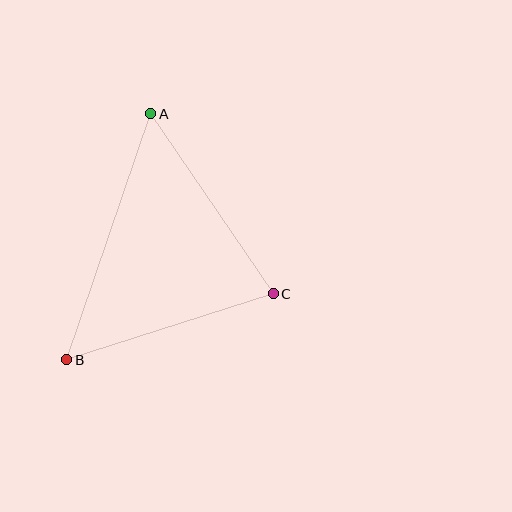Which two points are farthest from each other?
Points A and B are farthest from each other.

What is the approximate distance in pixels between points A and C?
The distance between A and C is approximately 218 pixels.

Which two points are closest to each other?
Points B and C are closest to each other.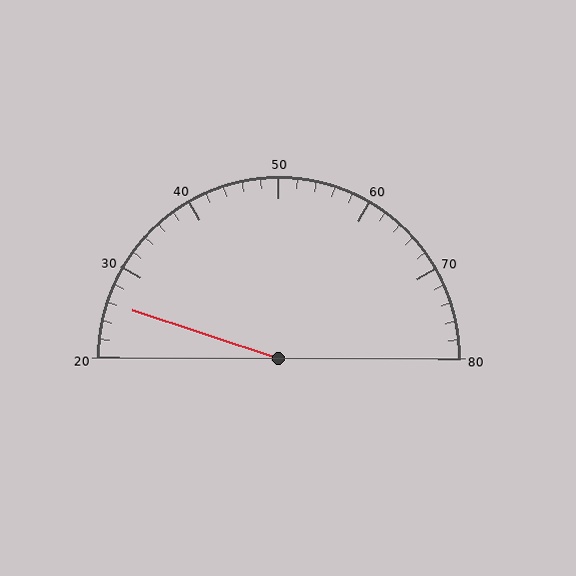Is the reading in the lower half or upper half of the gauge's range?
The reading is in the lower half of the range (20 to 80).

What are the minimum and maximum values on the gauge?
The gauge ranges from 20 to 80.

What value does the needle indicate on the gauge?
The needle indicates approximately 26.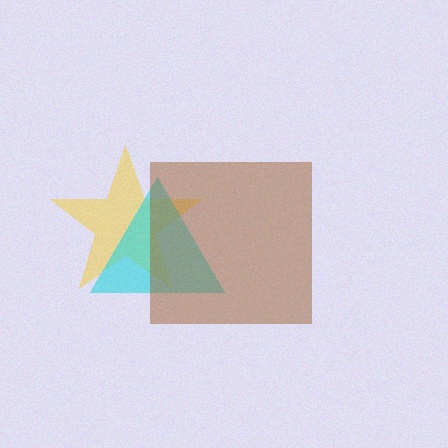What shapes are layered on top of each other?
The layered shapes are: a yellow star, a cyan triangle, a brown square.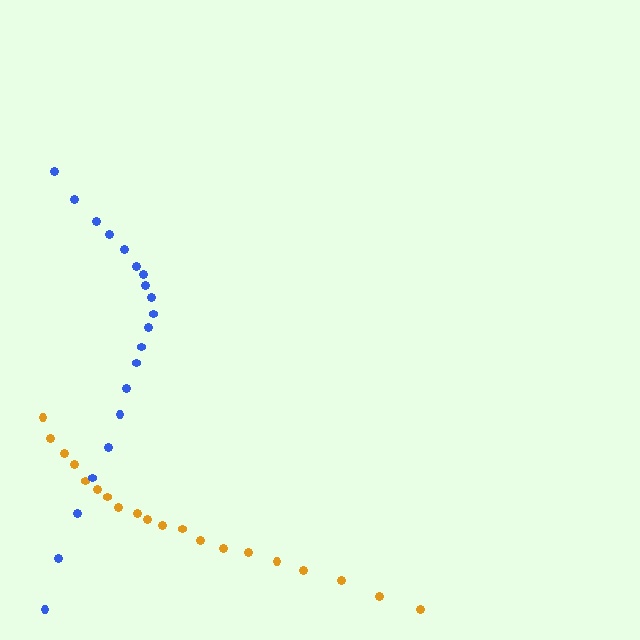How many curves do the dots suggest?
There are 2 distinct paths.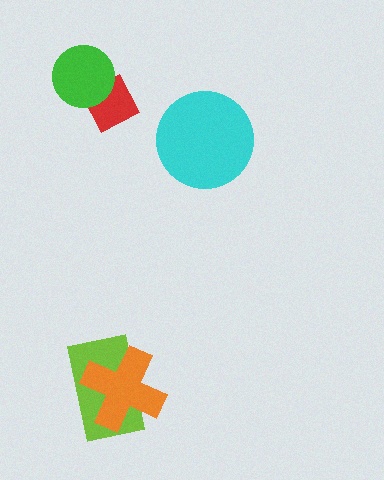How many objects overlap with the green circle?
1 object overlaps with the green circle.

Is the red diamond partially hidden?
Yes, it is partially covered by another shape.